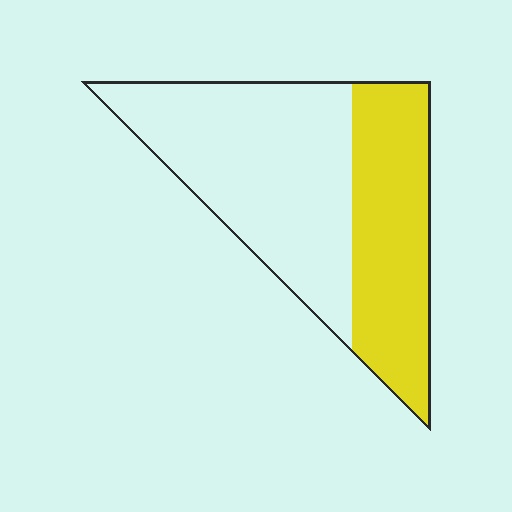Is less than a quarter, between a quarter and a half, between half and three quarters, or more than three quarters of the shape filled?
Between a quarter and a half.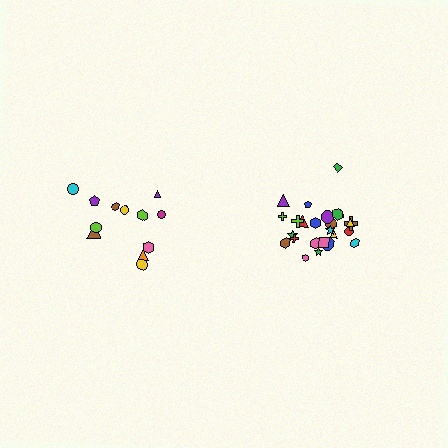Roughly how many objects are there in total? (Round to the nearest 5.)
Roughly 35 objects in total.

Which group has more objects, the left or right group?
The right group.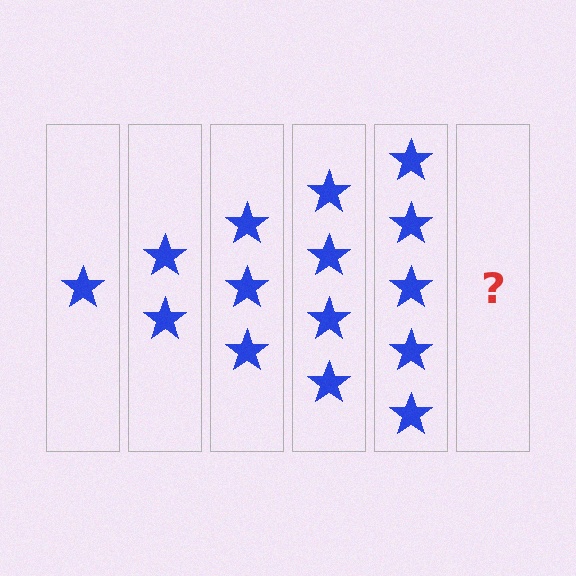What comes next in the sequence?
The next element should be 6 stars.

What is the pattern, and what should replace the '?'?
The pattern is that each step adds one more star. The '?' should be 6 stars.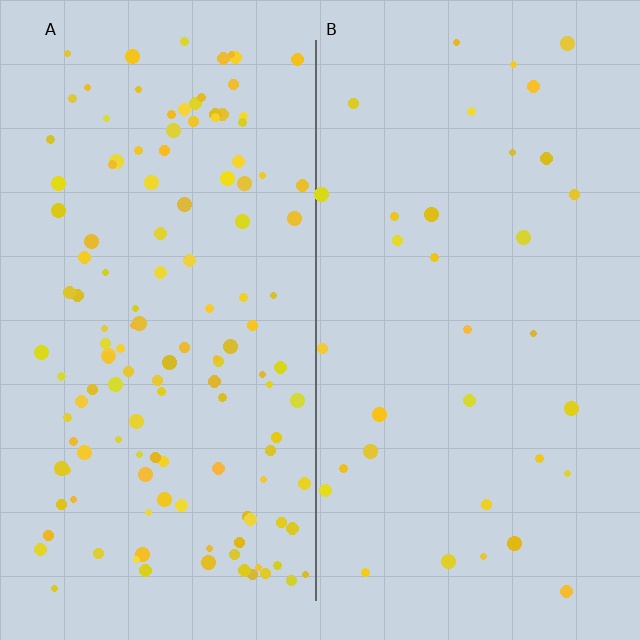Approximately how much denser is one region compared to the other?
Approximately 3.9× — region A over region B.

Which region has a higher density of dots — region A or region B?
A (the left).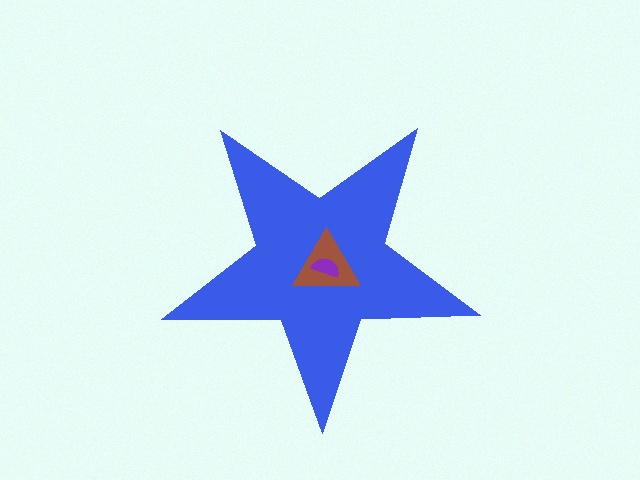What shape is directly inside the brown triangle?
The purple semicircle.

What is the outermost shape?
The blue star.